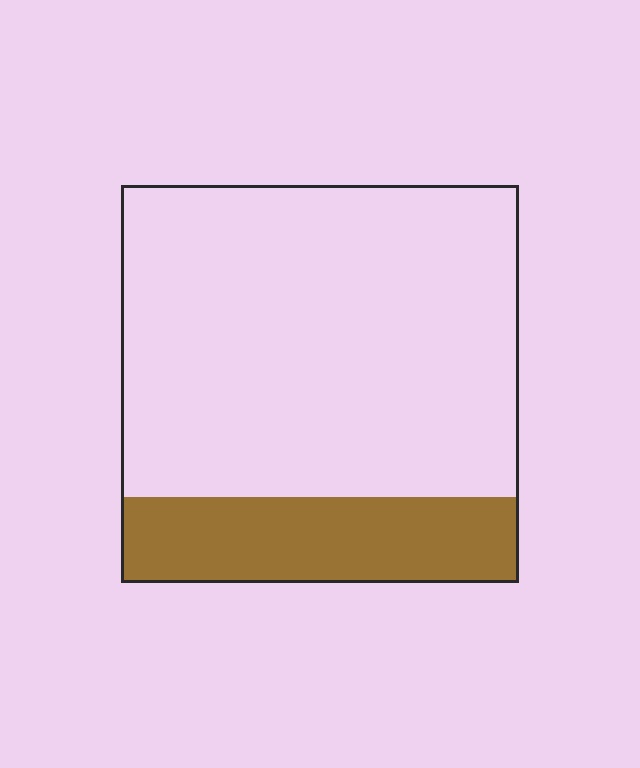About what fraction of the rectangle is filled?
About one fifth (1/5).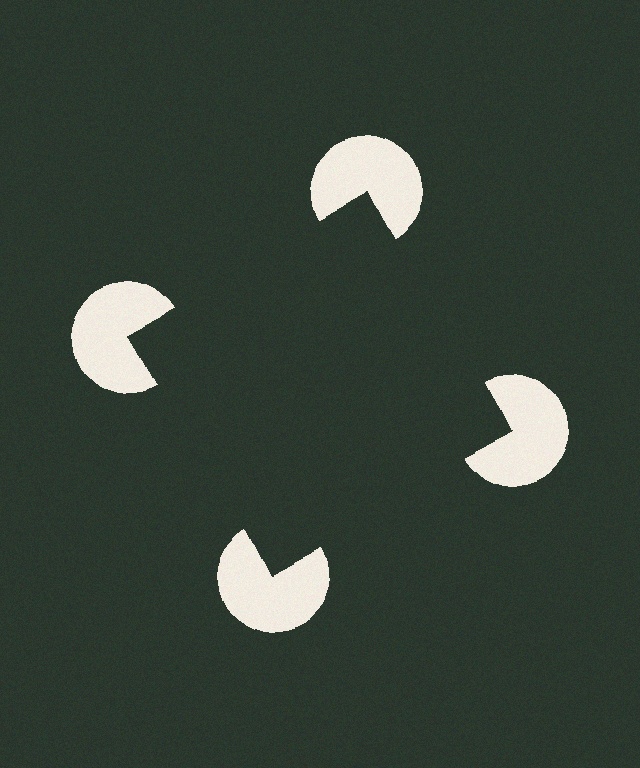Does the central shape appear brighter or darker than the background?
It typically appears slightly darker than the background, even though no actual brightness change is drawn.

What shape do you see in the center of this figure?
An illusory square — its edges are inferred from the aligned wedge cuts in the pac-man discs, not physically drawn.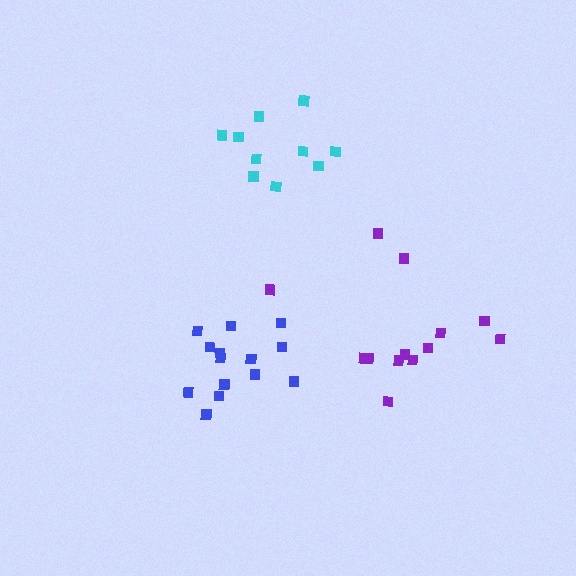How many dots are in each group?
Group 1: 10 dots, Group 2: 14 dots, Group 3: 13 dots (37 total).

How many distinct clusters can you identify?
There are 3 distinct clusters.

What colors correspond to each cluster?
The clusters are colored: cyan, blue, purple.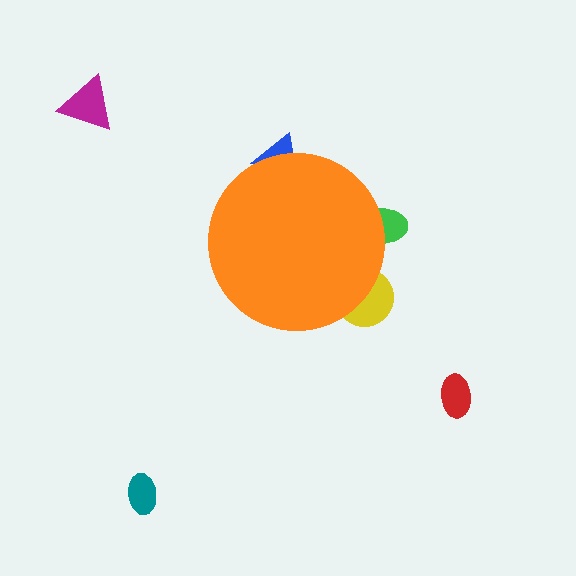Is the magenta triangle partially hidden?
No, the magenta triangle is fully visible.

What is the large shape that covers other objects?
An orange circle.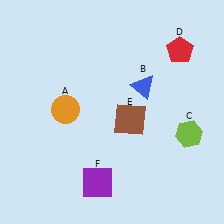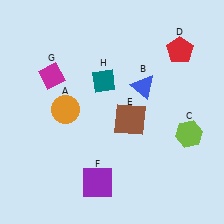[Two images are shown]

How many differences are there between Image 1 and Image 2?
There are 2 differences between the two images.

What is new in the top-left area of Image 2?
A teal diamond (H) was added in the top-left area of Image 2.